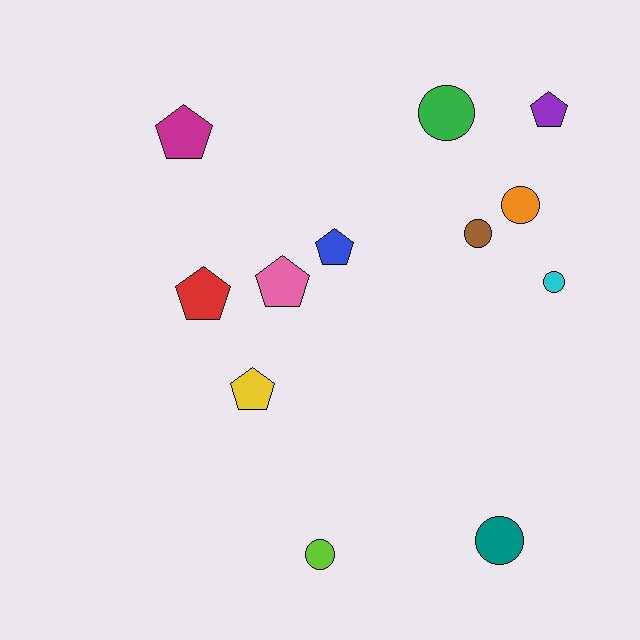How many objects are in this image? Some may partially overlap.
There are 12 objects.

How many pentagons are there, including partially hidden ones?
There are 6 pentagons.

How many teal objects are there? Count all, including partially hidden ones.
There is 1 teal object.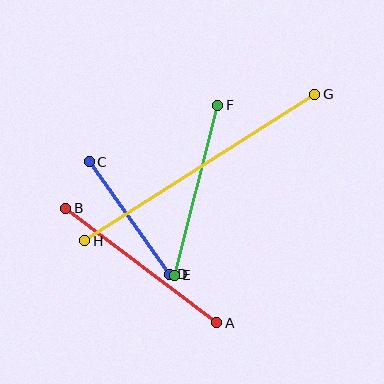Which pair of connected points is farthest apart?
Points G and H are farthest apart.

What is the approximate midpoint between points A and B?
The midpoint is at approximately (141, 266) pixels.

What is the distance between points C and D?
The distance is approximately 138 pixels.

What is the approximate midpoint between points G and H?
The midpoint is at approximately (200, 168) pixels.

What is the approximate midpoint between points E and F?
The midpoint is at approximately (196, 190) pixels.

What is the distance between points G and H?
The distance is approximately 273 pixels.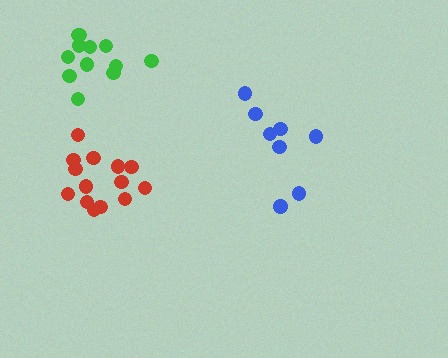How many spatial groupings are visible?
There are 3 spatial groupings.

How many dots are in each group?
Group 1: 14 dots, Group 2: 8 dots, Group 3: 12 dots (34 total).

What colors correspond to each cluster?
The clusters are colored: red, blue, green.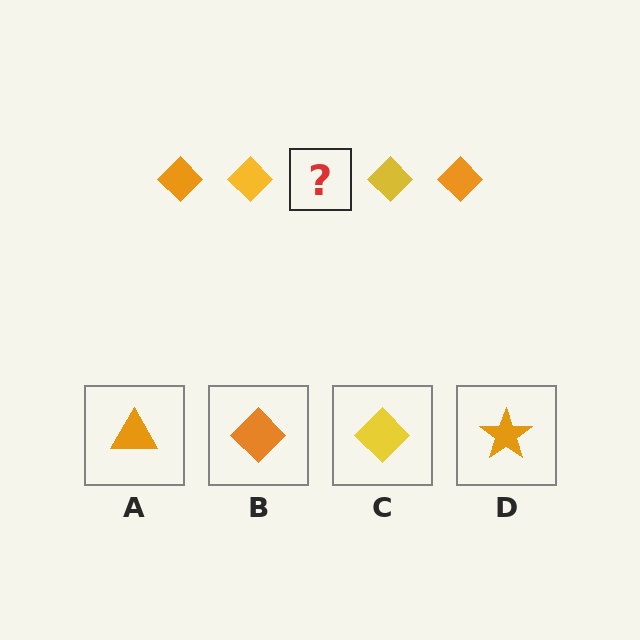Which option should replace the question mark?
Option B.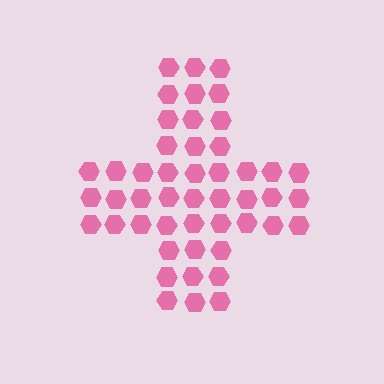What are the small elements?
The small elements are hexagons.